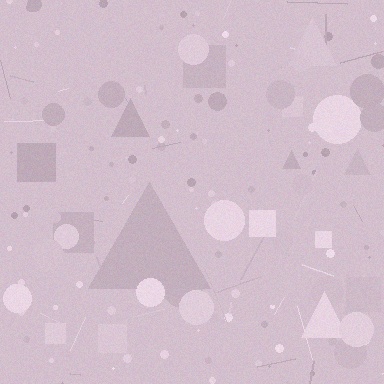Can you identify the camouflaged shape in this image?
The camouflaged shape is a triangle.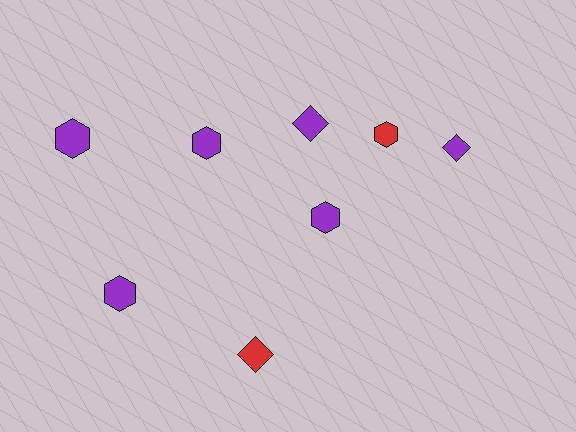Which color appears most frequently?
Purple, with 6 objects.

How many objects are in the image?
There are 8 objects.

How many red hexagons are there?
There is 1 red hexagon.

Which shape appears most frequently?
Hexagon, with 5 objects.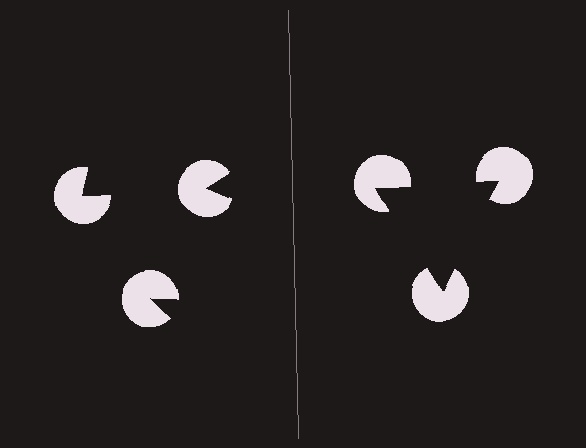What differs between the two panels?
The pac-man discs are positioned identically on both sides; only the wedge orientations differ. On the right they align to a triangle; on the left they are misaligned.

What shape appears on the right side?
An illusory triangle.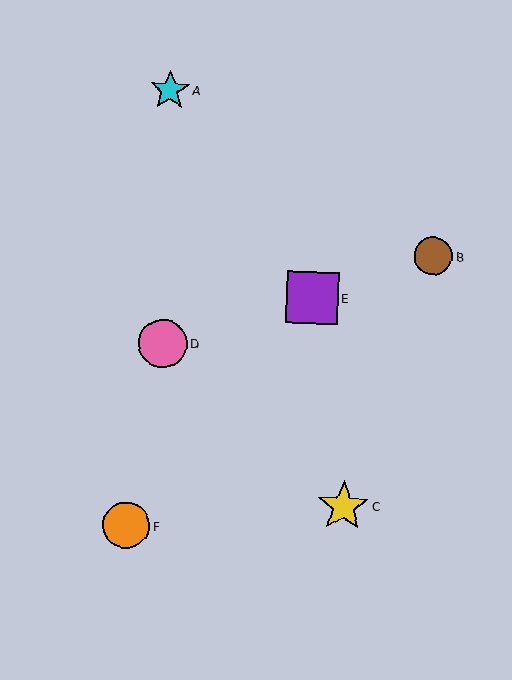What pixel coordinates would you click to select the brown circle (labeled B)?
Click at (433, 256) to select the brown circle B.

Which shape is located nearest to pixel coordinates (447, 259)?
The brown circle (labeled B) at (433, 256) is nearest to that location.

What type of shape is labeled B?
Shape B is a brown circle.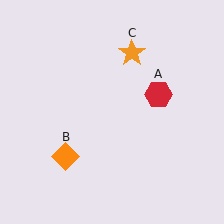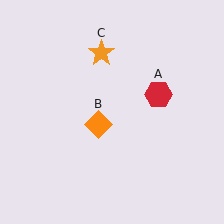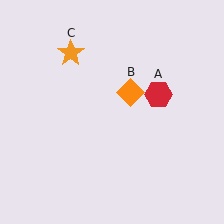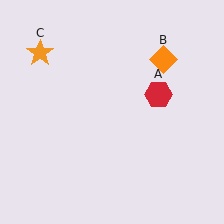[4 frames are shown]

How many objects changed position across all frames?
2 objects changed position: orange diamond (object B), orange star (object C).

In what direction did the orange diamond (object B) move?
The orange diamond (object B) moved up and to the right.